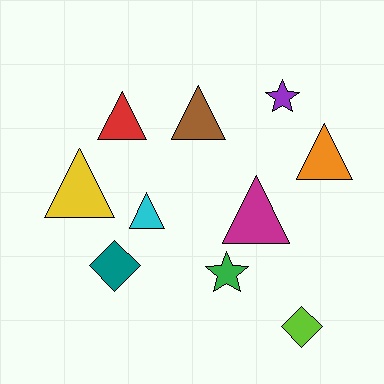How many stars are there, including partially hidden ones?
There are 2 stars.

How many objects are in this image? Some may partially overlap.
There are 10 objects.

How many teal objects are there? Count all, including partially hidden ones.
There is 1 teal object.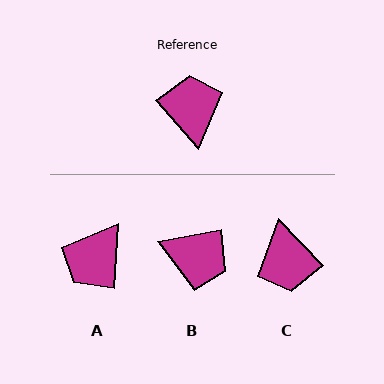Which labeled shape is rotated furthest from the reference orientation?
C, about 177 degrees away.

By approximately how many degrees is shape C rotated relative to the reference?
Approximately 177 degrees clockwise.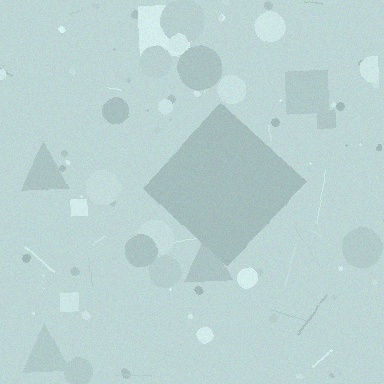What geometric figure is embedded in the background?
A diamond is embedded in the background.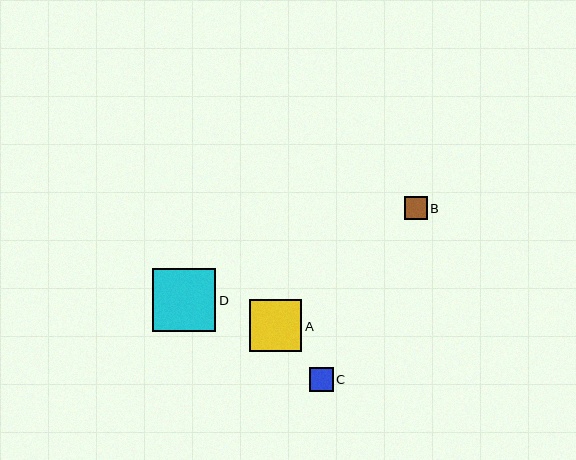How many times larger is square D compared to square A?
Square D is approximately 1.2 times the size of square A.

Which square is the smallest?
Square B is the smallest with a size of approximately 22 pixels.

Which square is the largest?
Square D is the largest with a size of approximately 63 pixels.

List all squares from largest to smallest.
From largest to smallest: D, A, C, B.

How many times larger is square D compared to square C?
Square D is approximately 2.6 times the size of square C.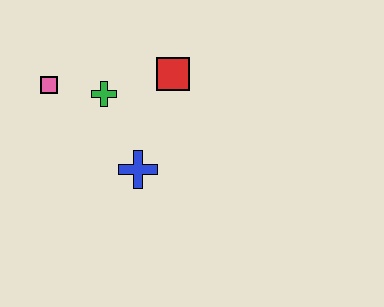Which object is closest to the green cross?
The pink square is closest to the green cross.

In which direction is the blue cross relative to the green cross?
The blue cross is below the green cross.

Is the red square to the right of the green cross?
Yes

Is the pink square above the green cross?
Yes